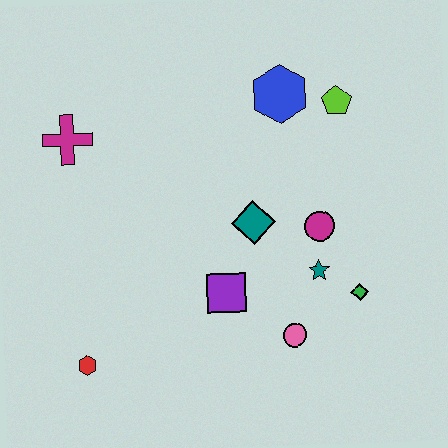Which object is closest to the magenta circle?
The teal star is closest to the magenta circle.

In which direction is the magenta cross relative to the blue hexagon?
The magenta cross is to the left of the blue hexagon.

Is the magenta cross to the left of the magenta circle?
Yes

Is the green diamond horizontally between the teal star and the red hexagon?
No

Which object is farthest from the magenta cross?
The green diamond is farthest from the magenta cross.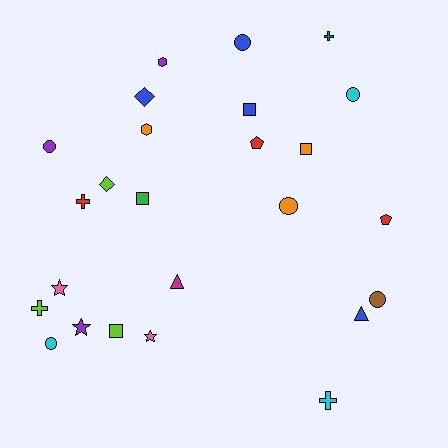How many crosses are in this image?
There are 4 crosses.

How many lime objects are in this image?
There are 3 lime objects.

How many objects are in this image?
There are 25 objects.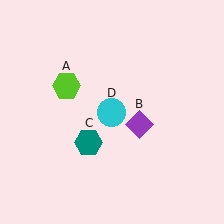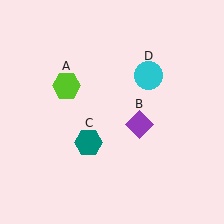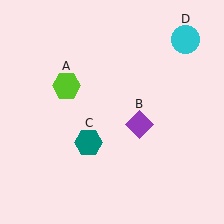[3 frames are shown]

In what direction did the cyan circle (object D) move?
The cyan circle (object D) moved up and to the right.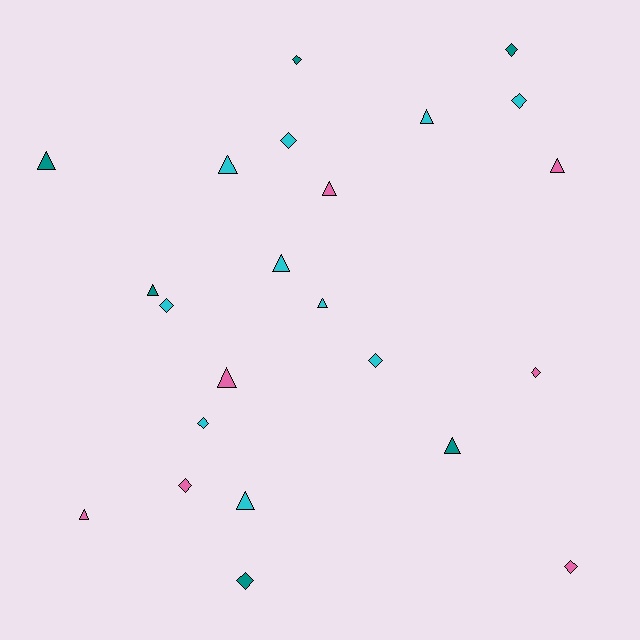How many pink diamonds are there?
There are 3 pink diamonds.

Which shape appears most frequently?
Triangle, with 12 objects.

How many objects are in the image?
There are 23 objects.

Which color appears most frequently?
Cyan, with 10 objects.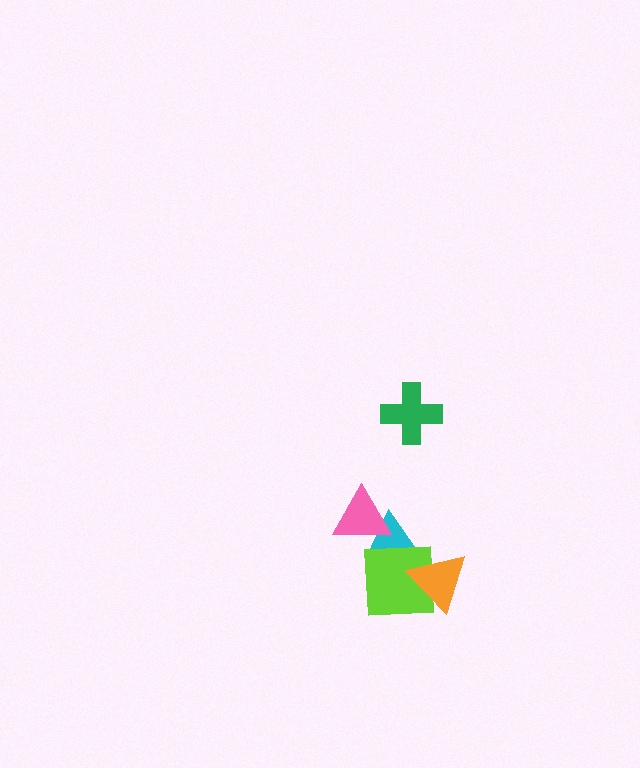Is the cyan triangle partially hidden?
Yes, it is partially covered by another shape.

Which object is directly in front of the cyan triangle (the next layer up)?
The lime square is directly in front of the cyan triangle.